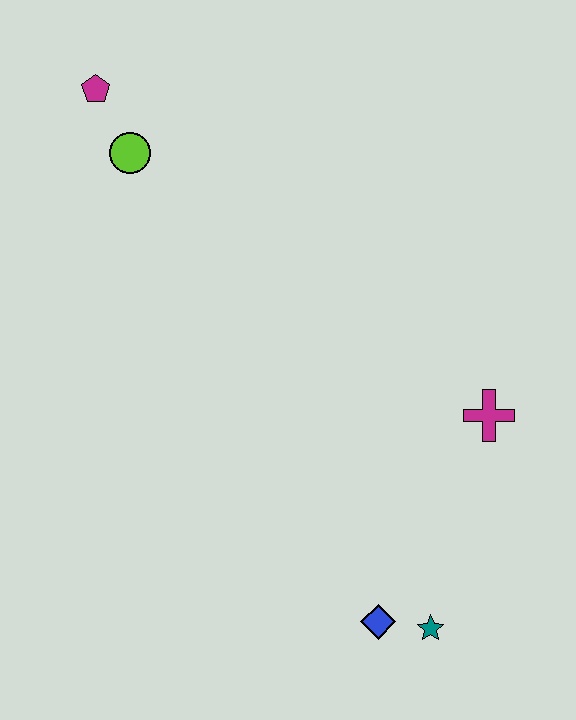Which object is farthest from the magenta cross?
The magenta pentagon is farthest from the magenta cross.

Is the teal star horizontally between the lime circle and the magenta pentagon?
No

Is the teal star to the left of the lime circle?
No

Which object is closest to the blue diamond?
The teal star is closest to the blue diamond.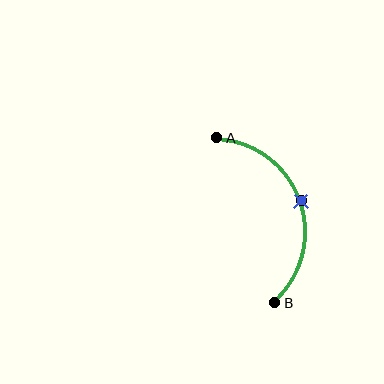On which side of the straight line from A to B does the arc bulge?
The arc bulges to the right of the straight line connecting A and B.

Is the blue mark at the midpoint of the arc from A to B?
Yes. The blue mark lies on the arc at equal arc-length from both A and B — it is the arc midpoint.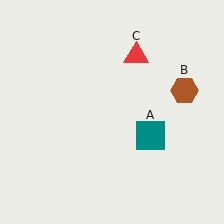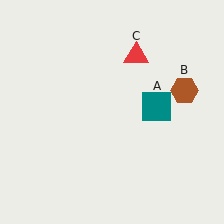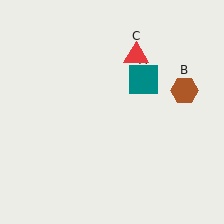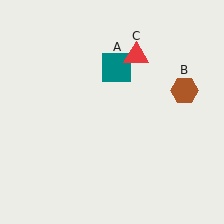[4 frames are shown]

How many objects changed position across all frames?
1 object changed position: teal square (object A).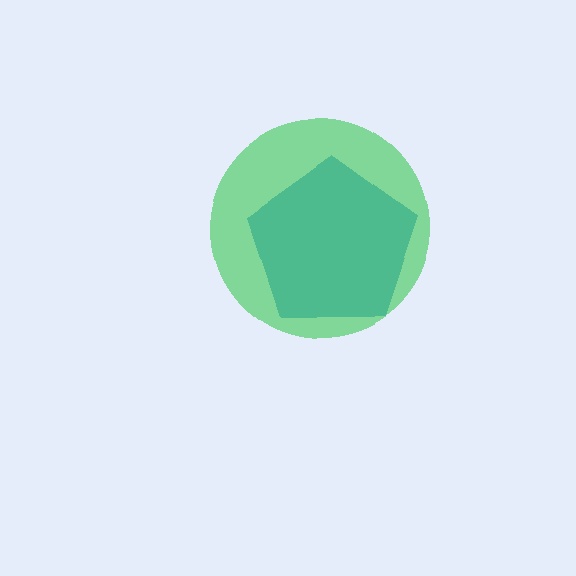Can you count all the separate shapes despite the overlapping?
Yes, there are 2 separate shapes.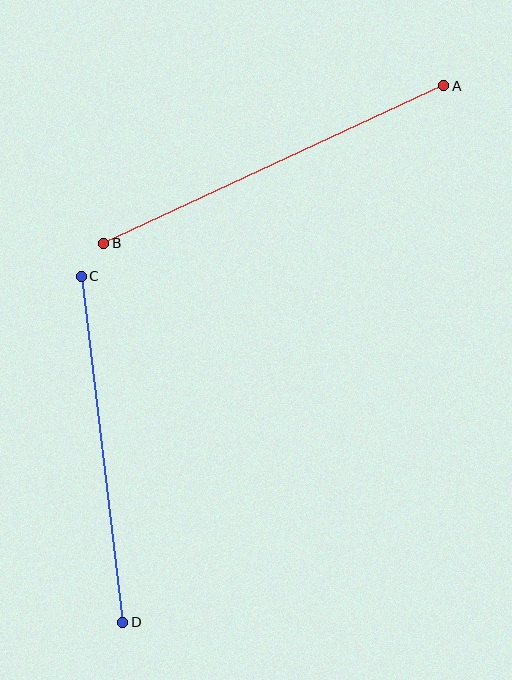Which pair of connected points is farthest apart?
Points A and B are farthest apart.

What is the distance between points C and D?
The distance is approximately 348 pixels.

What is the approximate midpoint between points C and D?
The midpoint is at approximately (102, 449) pixels.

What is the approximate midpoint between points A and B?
The midpoint is at approximately (274, 165) pixels.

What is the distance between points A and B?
The distance is approximately 375 pixels.